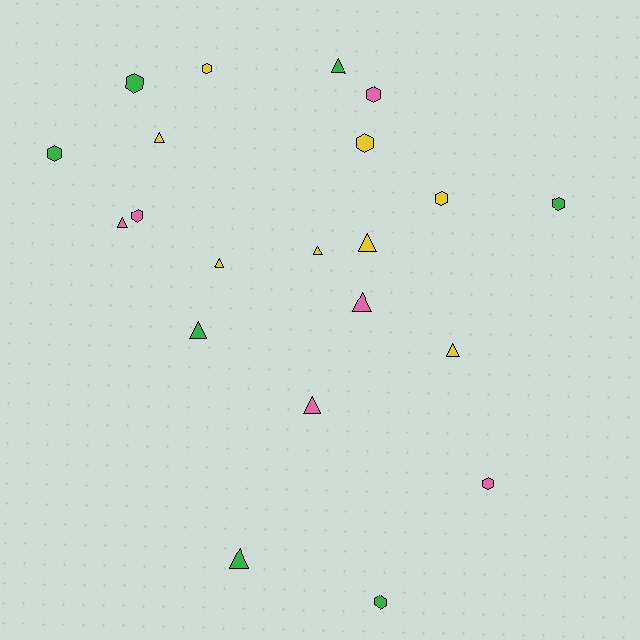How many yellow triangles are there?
There are 5 yellow triangles.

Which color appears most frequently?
Yellow, with 8 objects.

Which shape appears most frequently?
Triangle, with 11 objects.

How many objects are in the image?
There are 21 objects.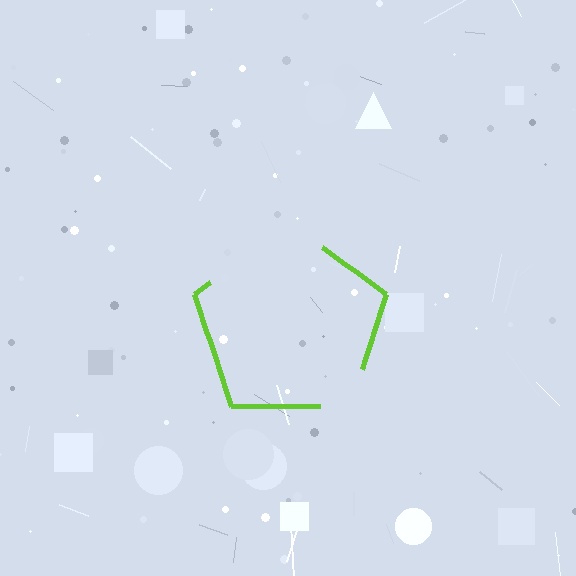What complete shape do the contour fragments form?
The contour fragments form a pentagon.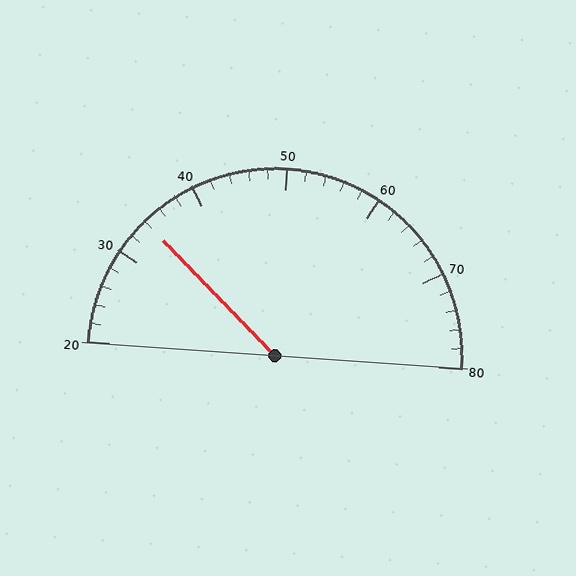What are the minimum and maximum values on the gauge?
The gauge ranges from 20 to 80.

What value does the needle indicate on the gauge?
The needle indicates approximately 34.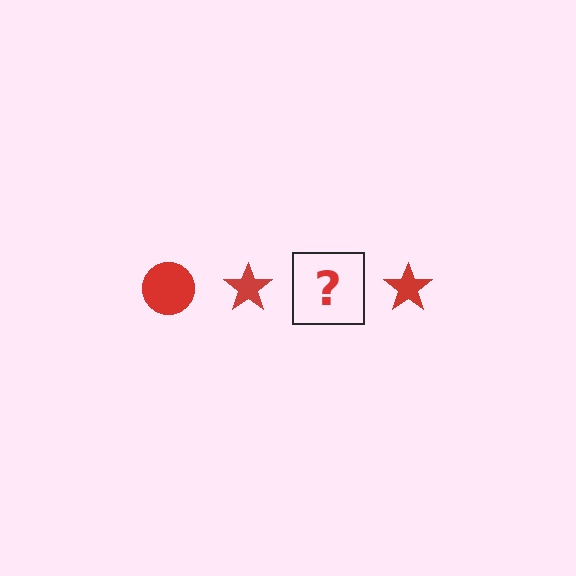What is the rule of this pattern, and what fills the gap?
The rule is that the pattern cycles through circle, star shapes in red. The gap should be filled with a red circle.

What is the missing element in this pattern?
The missing element is a red circle.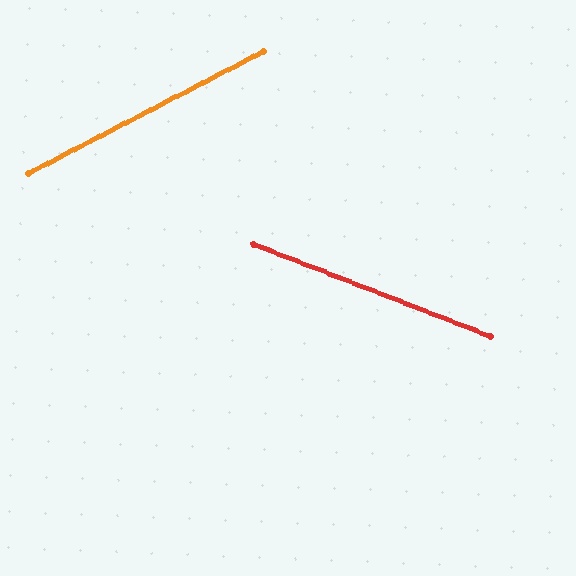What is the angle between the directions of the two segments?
Approximately 49 degrees.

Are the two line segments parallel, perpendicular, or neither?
Neither parallel nor perpendicular — they differ by about 49°.